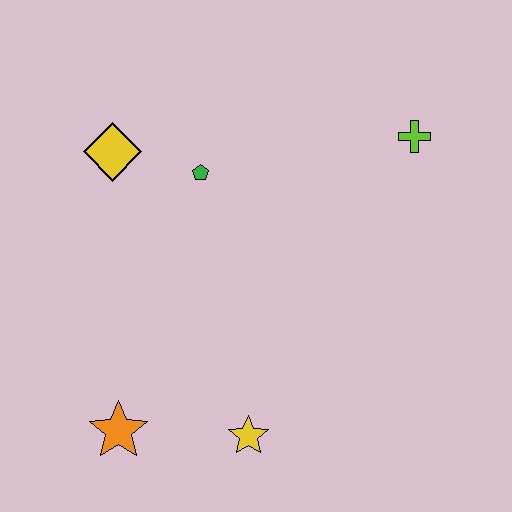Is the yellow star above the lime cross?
No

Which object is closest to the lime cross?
The green pentagon is closest to the lime cross.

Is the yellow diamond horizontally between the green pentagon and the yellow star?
No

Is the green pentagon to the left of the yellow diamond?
No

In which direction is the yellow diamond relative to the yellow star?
The yellow diamond is above the yellow star.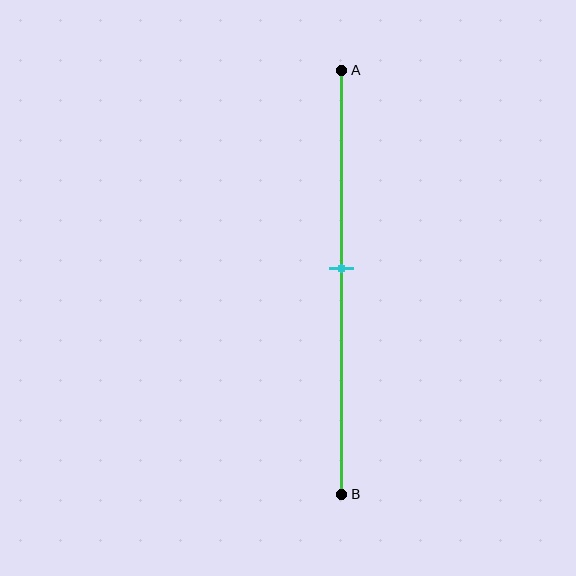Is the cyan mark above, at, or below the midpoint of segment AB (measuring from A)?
The cyan mark is above the midpoint of segment AB.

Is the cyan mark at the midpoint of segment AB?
No, the mark is at about 45% from A, not at the 50% midpoint.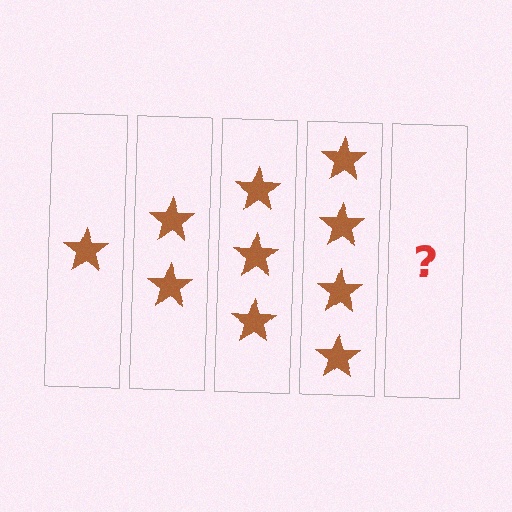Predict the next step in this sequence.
The next step is 5 stars.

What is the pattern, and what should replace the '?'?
The pattern is that each step adds one more star. The '?' should be 5 stars.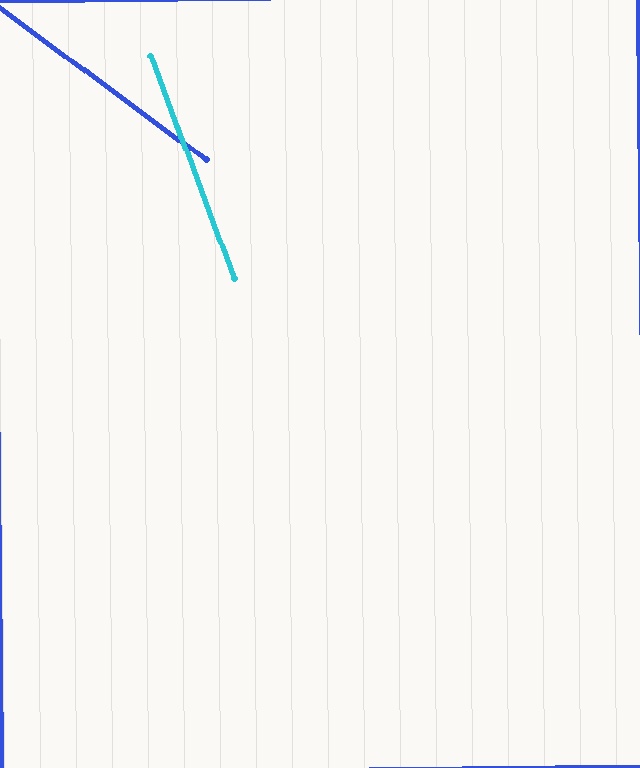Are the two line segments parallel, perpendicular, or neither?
Neither parallel nor perpendicular — they differ by about 33°.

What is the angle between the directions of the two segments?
Approximately 33 degrees.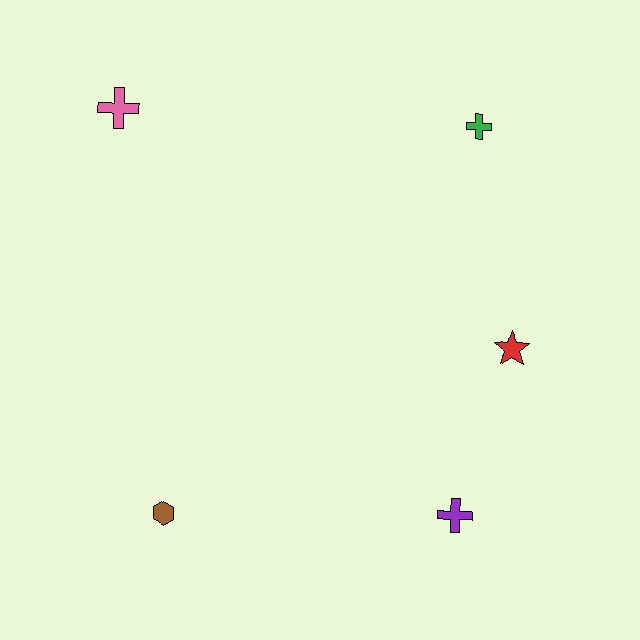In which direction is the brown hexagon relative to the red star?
The brown hexagon is to the left of the red star.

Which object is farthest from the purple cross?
The pink cross is farthest from the purple cross.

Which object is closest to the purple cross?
The red star is closest to the purple cross.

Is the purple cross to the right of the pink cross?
Yes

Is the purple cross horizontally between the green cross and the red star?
No